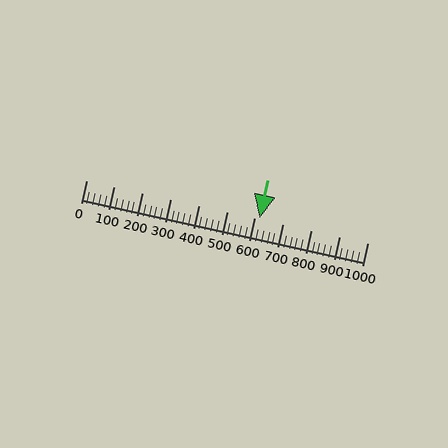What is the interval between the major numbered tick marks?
The major tick marks are spaced 100 units apart.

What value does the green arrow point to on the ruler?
The green arrow points to approximately 616.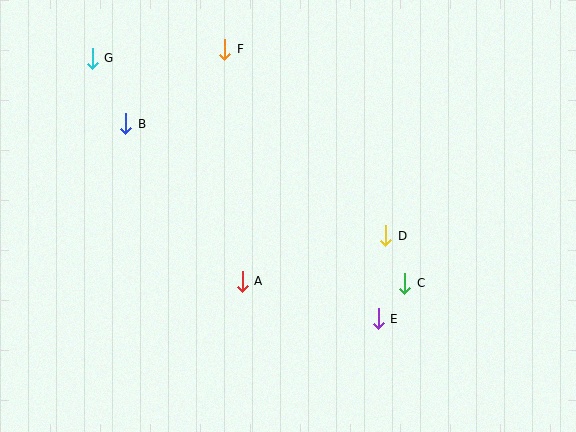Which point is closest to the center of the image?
Point A at (242, 281) is closest to the center.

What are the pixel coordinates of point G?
Point G is at (92, 58).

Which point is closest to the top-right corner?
Point D is closest to the top-right corner.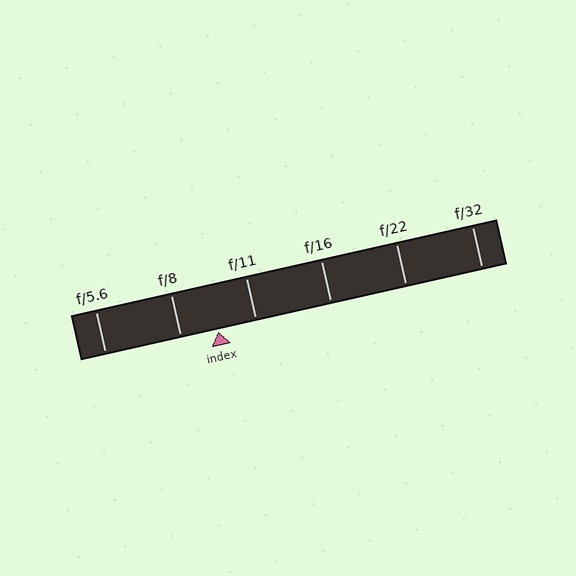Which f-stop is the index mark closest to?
The index mark is closest to f/8.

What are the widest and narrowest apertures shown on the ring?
The widest aperture shown is f/5.6 and the narrowest is f/32.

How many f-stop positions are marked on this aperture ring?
There are 6 f-stop positions marked.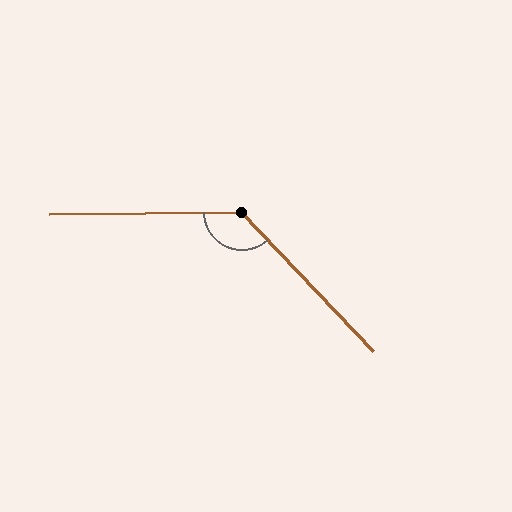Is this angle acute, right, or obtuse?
It is obtuse.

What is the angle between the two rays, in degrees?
Approximately 133 degrees.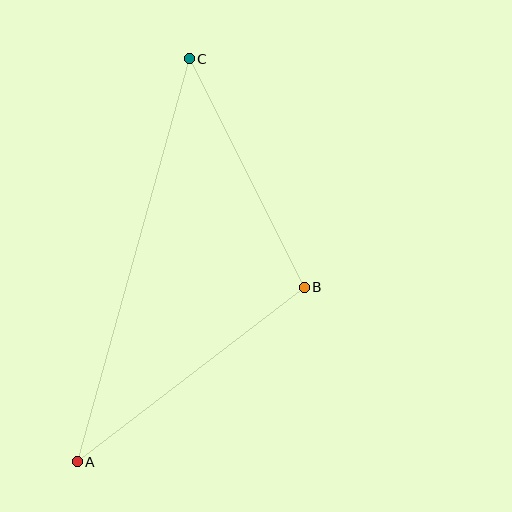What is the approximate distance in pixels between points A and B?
The distance between A and B is approximately 286 pixels.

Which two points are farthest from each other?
Points A and C are farthest from each other.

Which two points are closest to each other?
Points B and C are closest to each other.